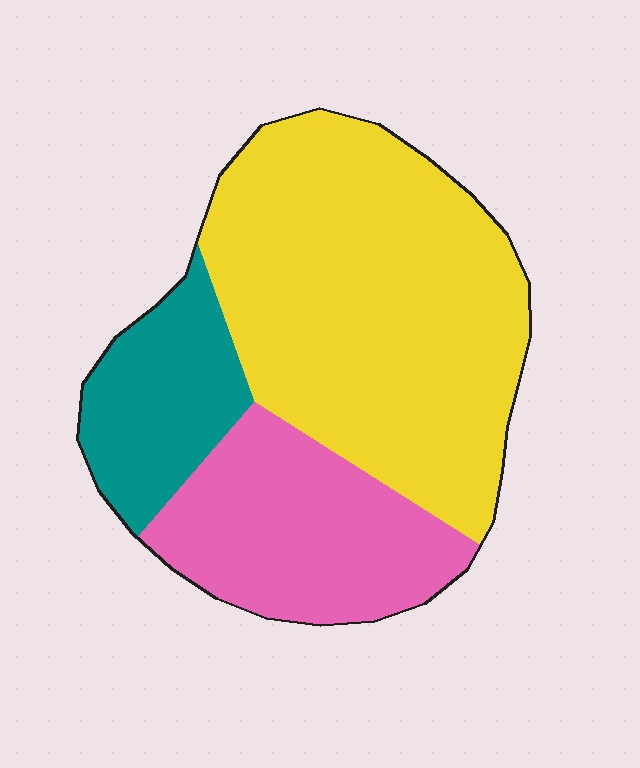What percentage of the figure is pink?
Pink covers about 25% of the figure.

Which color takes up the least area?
Teal, at roughly 15%.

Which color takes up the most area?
Yellow, at roughly 55%.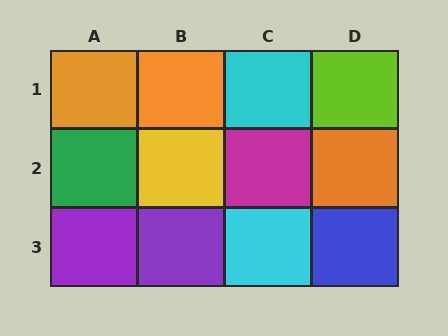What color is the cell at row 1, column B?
Orange.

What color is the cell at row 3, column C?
Cyan.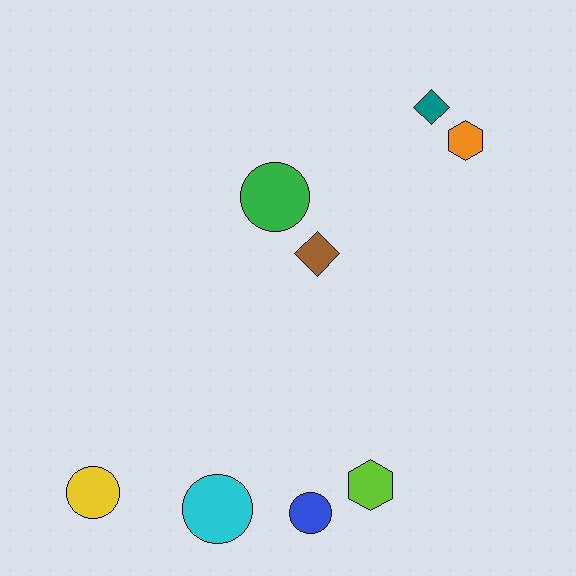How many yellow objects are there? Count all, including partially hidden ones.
There is 1 yellow object.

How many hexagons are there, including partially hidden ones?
There are 2 hexagons.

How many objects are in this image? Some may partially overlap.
There are 8 objects.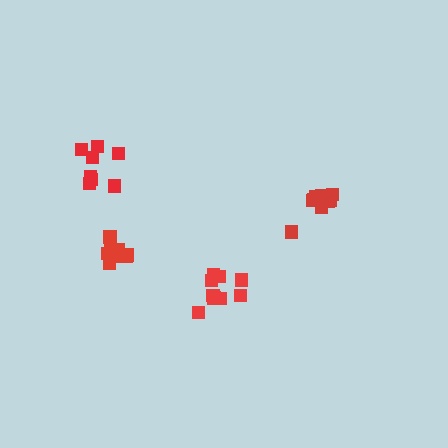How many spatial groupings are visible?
There are 4 spatial groupings.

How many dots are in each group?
Group 1: 10 dots, Group 2: 9 dots, Group 3: 8 dots, Group 4: 9 dots (36 total).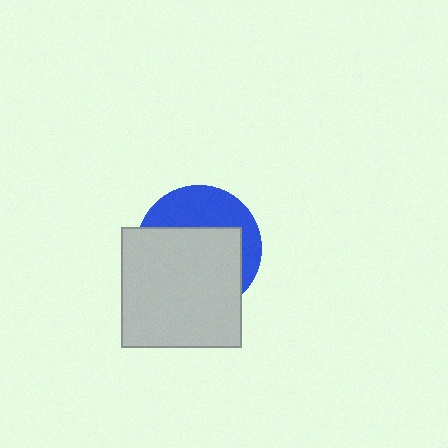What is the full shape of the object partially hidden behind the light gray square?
The partially hidden object is a blue circle.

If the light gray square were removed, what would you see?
You would see the complete blue circle.